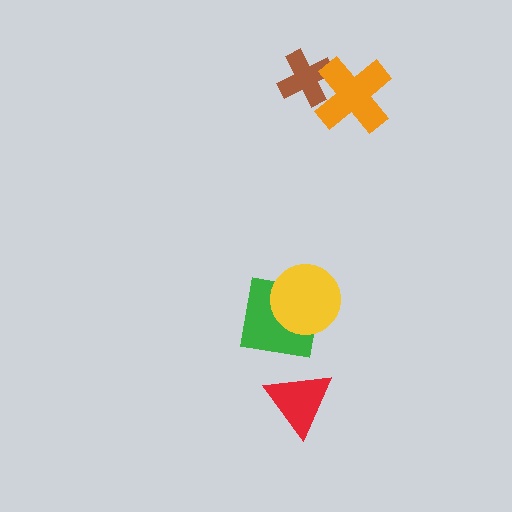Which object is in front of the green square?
The yellow circle is in front of the green square.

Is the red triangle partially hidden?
No, no other shape covers it.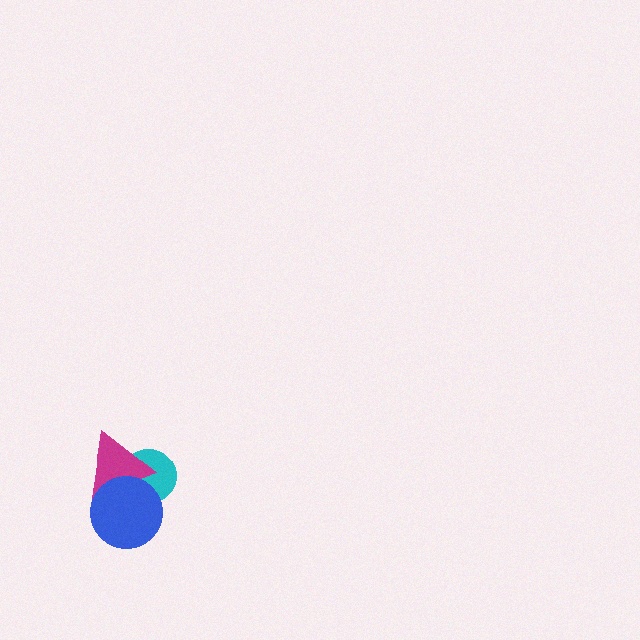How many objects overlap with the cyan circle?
2 objects overlap with the cyan circle.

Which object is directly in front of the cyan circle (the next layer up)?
The magenta triangle is directly in front of the cyan circle.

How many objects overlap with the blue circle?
2 objects overlap with the blue circle.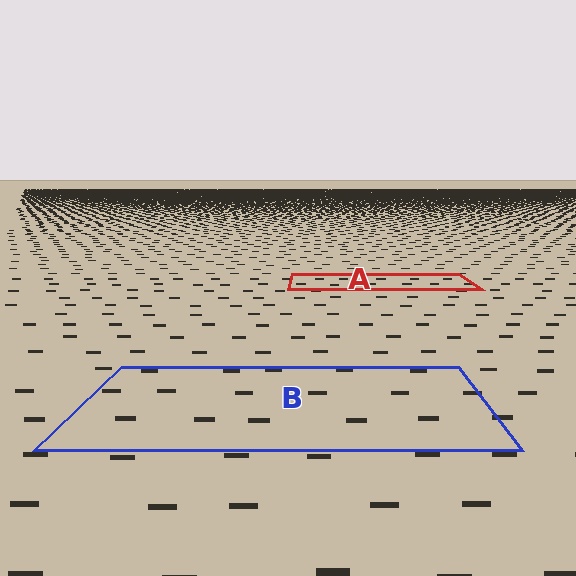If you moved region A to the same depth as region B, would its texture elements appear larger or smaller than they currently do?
They would appear larger. At a closer depth, the same texture elements are projected at a bigger on-screen size.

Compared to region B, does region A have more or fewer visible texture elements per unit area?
Region A has more texture elements per unit area — they are packed more densely because it is farther away.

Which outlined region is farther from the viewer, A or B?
Region A is farther from the viewer — the texture elements inside it appear smaller and more densely packed.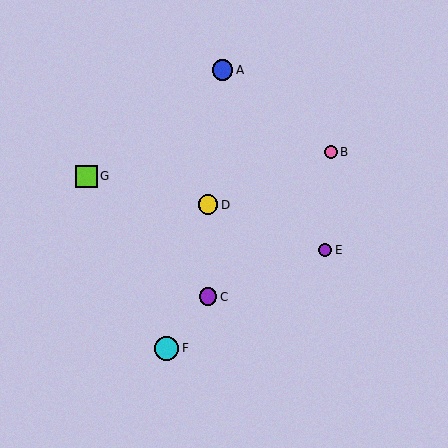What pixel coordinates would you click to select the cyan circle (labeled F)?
Click at (167, 348) to select the cyan circle F.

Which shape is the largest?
The cyan circle (labeled F) is the largest.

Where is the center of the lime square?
The center of the lime square is at (86, 176).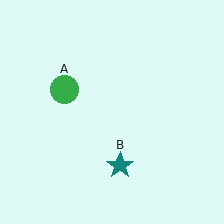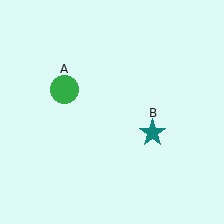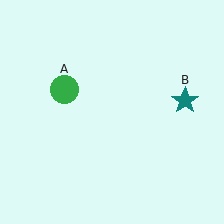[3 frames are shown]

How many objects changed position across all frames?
1 object changed position: teal star (object B).